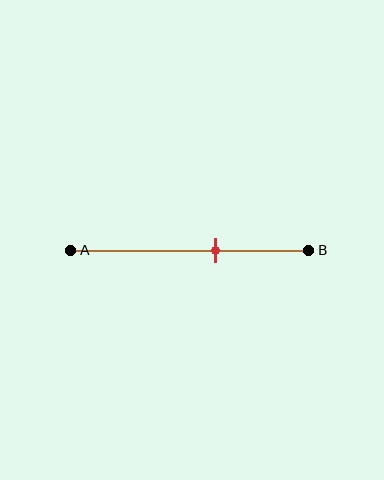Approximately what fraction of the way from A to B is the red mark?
The red mark is approximately 60% of the way from A to B.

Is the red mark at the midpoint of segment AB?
No, the mark is at about 60% from A, not at the 50% midpoint.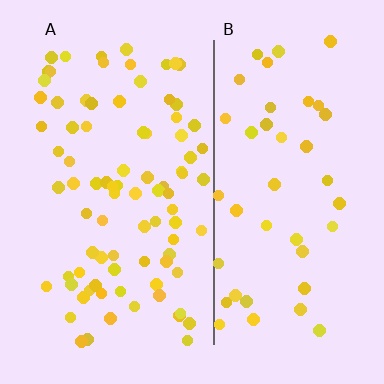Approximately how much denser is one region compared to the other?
Approximately 2.0× — region A over region B.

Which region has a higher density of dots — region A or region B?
A (the left).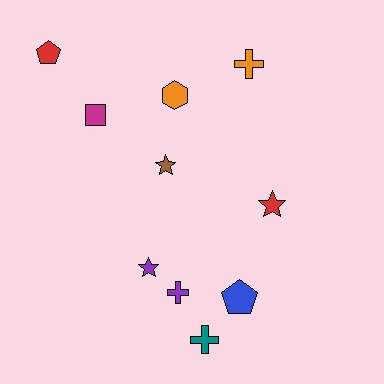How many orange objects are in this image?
There are 2 orange objects.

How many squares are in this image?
There is 1 square.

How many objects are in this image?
There are 10 objects.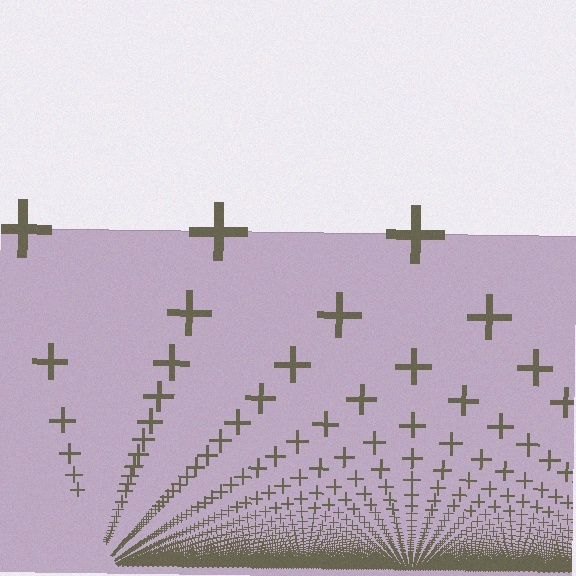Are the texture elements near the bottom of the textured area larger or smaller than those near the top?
Smaller. The gradient is inverted — elements near the bottom are smaller and denser.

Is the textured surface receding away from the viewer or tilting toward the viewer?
The surface appears to tilt toward the viewer. Texture elements get larger and sparser toward the top.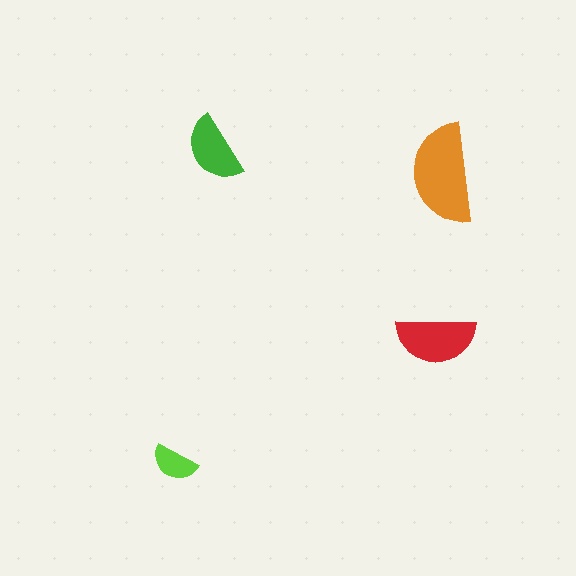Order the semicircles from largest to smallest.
the orange one, the red one, the green one, the lime one.